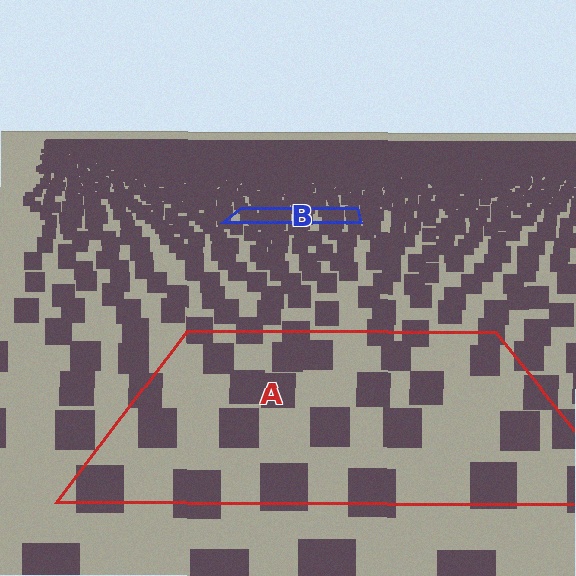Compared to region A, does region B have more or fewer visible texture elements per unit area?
Region B has more texture elements per unit area — they are packed more densely because it is farther away.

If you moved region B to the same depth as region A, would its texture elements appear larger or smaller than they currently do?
They would appear larger. At a closer depth, the same texture elements are projected at a bigger on-screen size.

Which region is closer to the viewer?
Region A is closer. The texture elements there are larger and more spread out.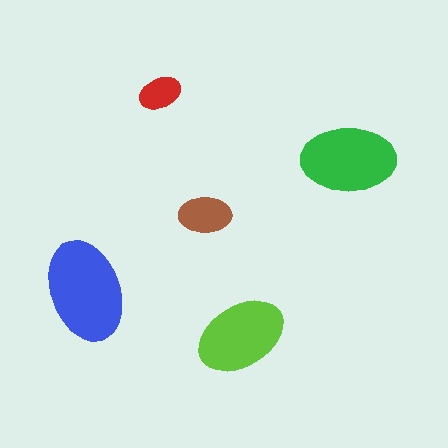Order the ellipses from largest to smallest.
the blue one, the green one, the lime one, the brown one, the red one.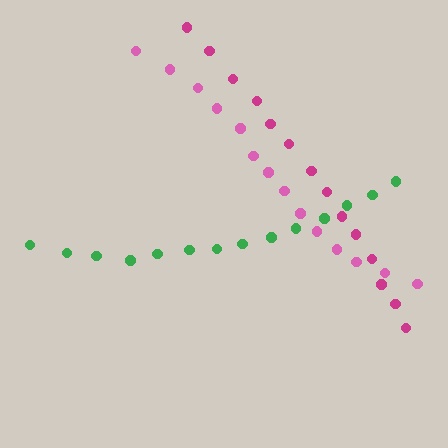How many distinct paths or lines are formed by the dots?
There are 3 distinct paths.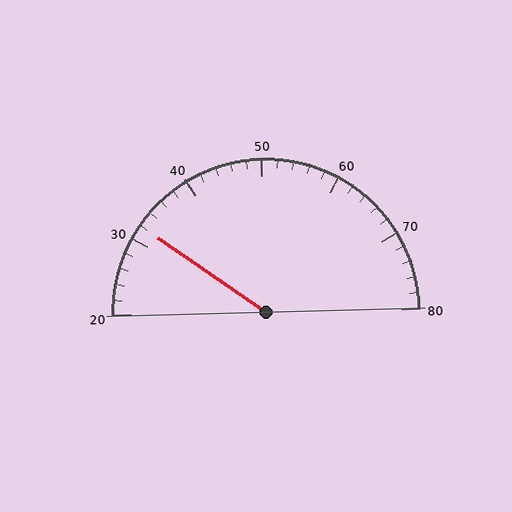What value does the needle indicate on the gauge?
The needle indicates approximately 32.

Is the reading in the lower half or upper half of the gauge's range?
The reading is in the lower half of the range (20 to 80).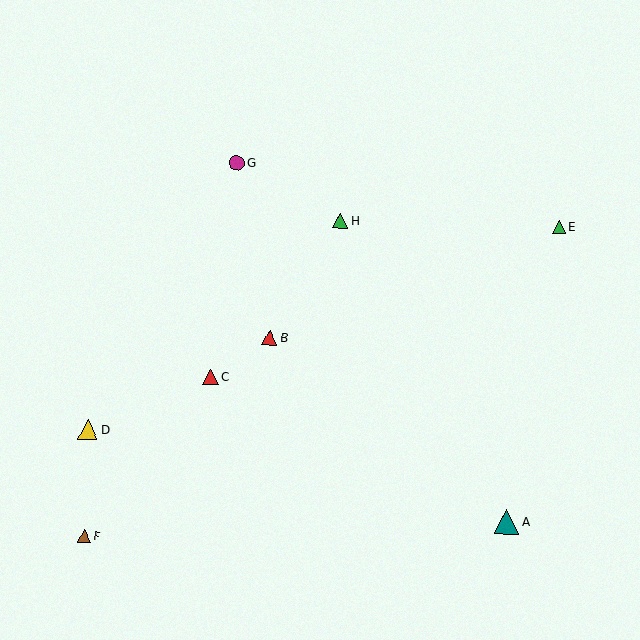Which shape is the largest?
The teal triangle (labeled A) is the largest.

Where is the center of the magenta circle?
The center of the magenta circle is at (236, 163).